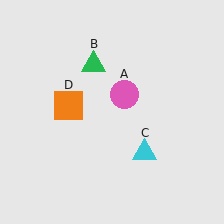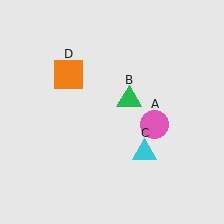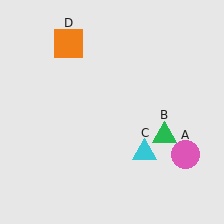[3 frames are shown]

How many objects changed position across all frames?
3 objects changed position: pink circle (object A), green triangle (object B), orange square (object D).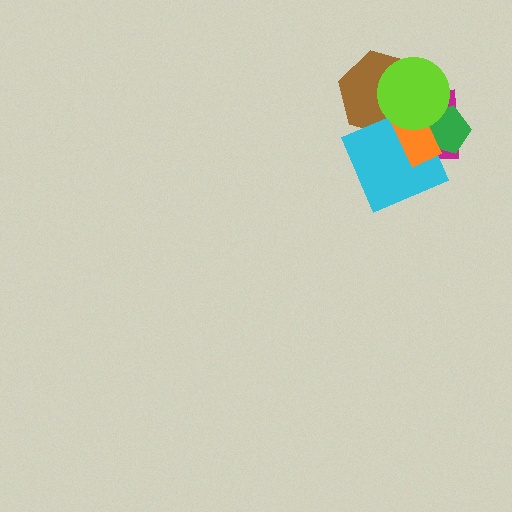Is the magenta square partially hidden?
Yes, it is partially covered by another shape.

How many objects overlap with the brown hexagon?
4 objects overlap with the brown hexagon.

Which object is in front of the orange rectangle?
The lime circle is in front of the orange rectangle.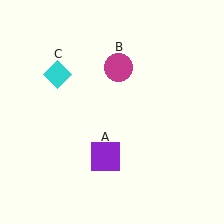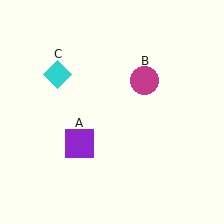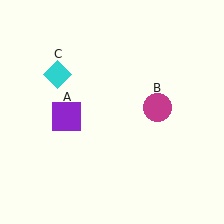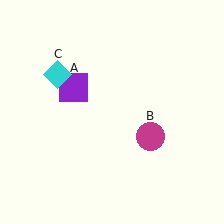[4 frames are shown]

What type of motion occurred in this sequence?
The purple square (object A), magenta circle (object B) rotated clockwise around the center of the scene.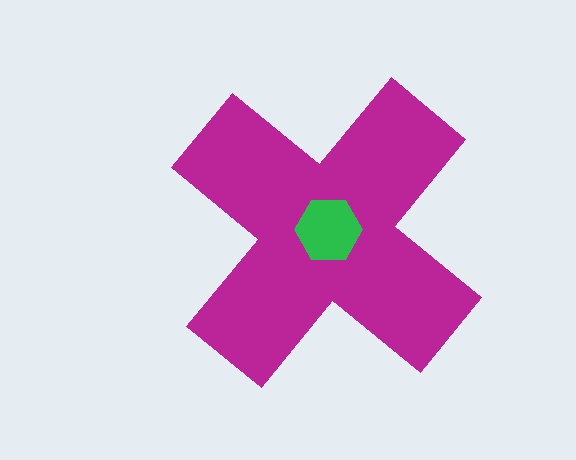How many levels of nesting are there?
2.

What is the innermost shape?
The green hexagon.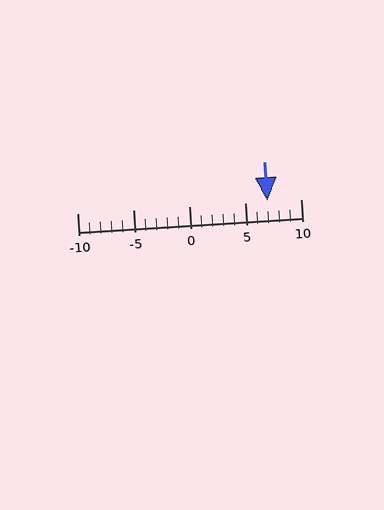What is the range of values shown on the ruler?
The ruler shows values from -10 to 10.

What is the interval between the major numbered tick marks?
The major tick marks are spaced 5 units apart.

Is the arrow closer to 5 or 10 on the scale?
The arrow is closer to 5.